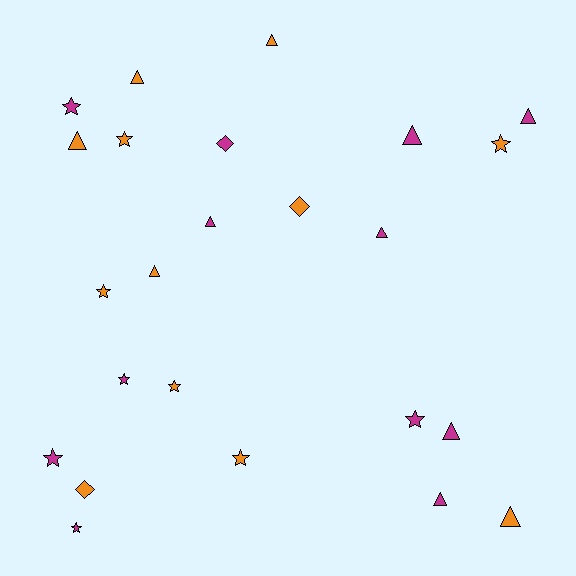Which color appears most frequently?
Orange, with 12 objects.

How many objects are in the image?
There are 24 objects.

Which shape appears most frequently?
Triangle, with 11 objects.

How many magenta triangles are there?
There are 6 magenta triangles.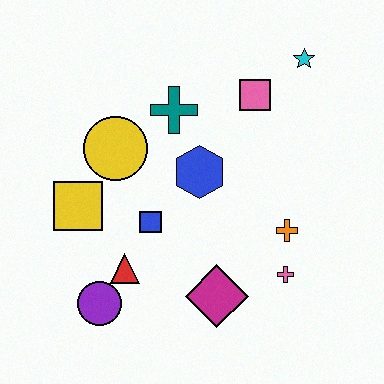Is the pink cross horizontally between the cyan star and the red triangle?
Yes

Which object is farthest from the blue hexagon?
The purple circle is farthest from the blue hexagon.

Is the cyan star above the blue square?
Yes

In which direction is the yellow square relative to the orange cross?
The yellow square is to the left of the orange cross.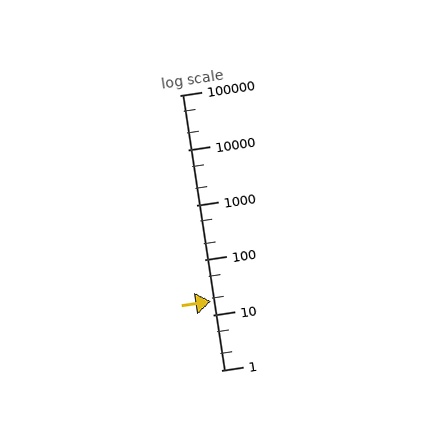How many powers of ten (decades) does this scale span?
The scale spans 5 decades, from 1 to 100000.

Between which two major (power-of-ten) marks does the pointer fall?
The pointer is between 10 and 100.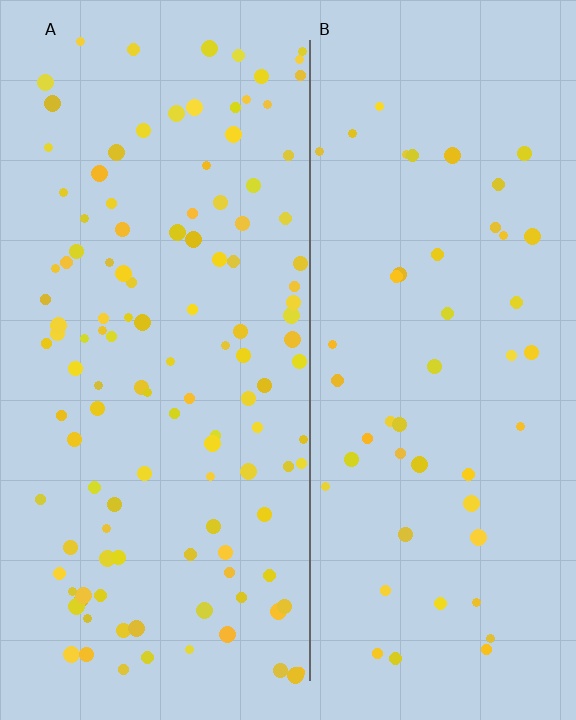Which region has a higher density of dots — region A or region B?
A (the left).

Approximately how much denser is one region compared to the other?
Approximately 2.4× — region A over region B.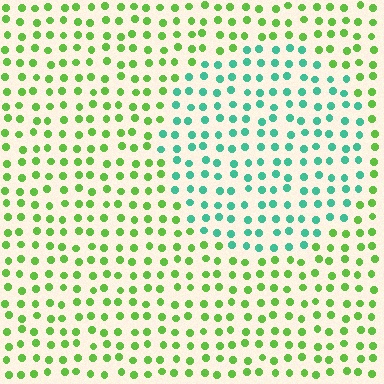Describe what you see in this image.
The image is filled with small lime elements in a uniform arrangement. A circle-shaped region is visible where the elements are tinted to a slightly different hue, forming a subtle color boundary.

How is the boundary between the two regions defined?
The boundary is defined purely by a slight shift in hue (about 55 degrees). Spacing, size, and orientation are identical on both sides.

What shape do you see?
I see a circle.